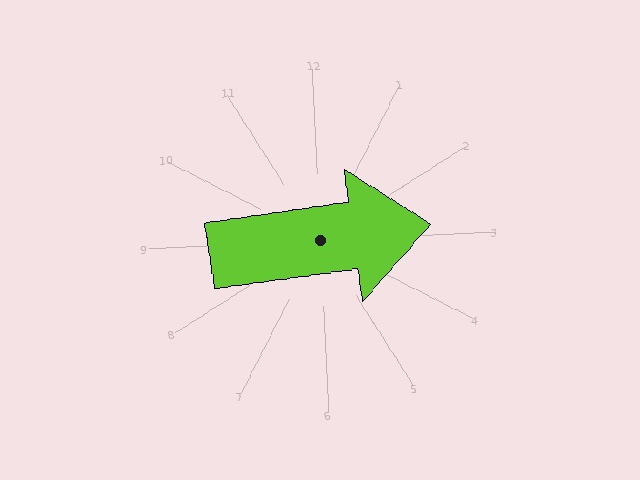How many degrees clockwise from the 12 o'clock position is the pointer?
Approximately 85 degrees.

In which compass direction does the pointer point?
East.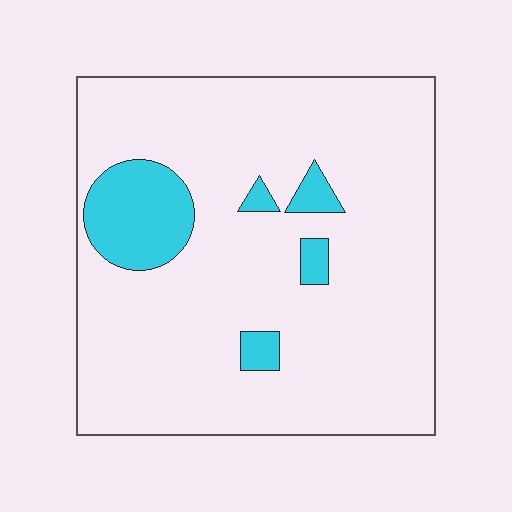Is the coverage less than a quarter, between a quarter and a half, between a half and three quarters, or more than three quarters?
Less than a quarter.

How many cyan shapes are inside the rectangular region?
5.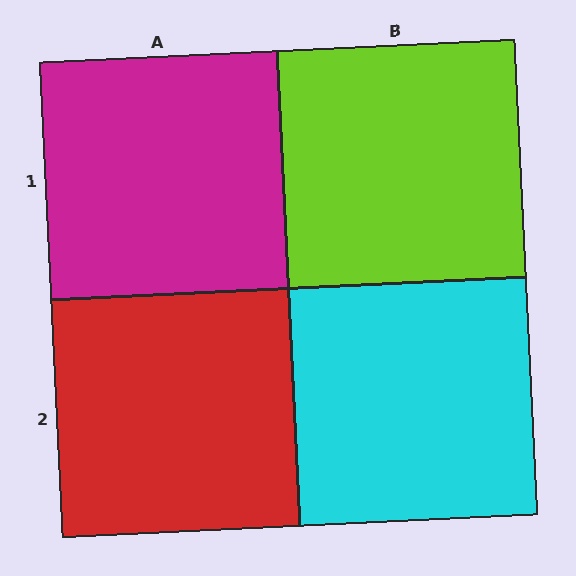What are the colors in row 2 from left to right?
Red, cyan.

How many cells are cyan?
1 cell is cyan.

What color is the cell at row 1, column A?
Magenta.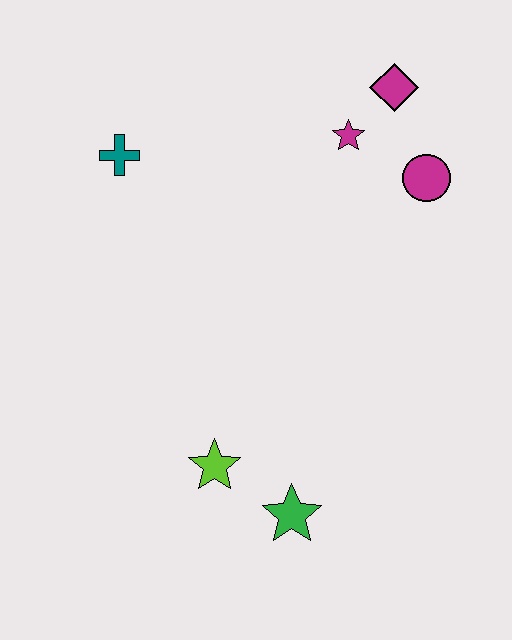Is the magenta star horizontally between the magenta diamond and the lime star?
Yes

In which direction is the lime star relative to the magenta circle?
The lime star is below the magenta circle.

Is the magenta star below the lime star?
No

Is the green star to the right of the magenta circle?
No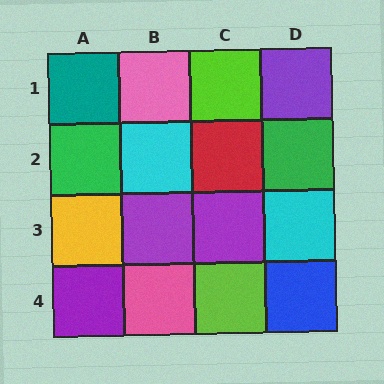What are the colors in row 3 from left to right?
Yellow, purple, purple, cyan.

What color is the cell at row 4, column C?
Lime.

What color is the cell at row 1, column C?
Lime.